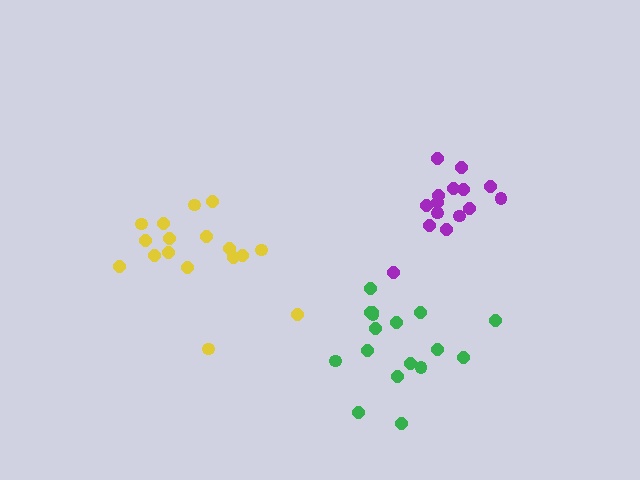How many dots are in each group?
Group 1: 15 dots, Group 2: 17 dots, Group 3: 17 dots (49 total).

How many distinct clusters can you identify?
There are 3 distinct clusters.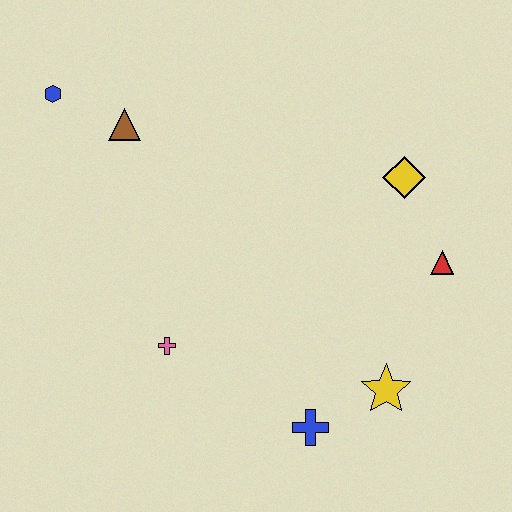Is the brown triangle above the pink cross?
Yes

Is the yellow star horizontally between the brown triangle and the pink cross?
No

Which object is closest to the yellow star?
The blue cross is closest to the yellow star.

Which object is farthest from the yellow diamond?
The blue hexagon is farthest from the yellow diamond.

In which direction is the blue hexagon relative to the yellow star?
The blue hexagon is to the left of the yellow star.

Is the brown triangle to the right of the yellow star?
No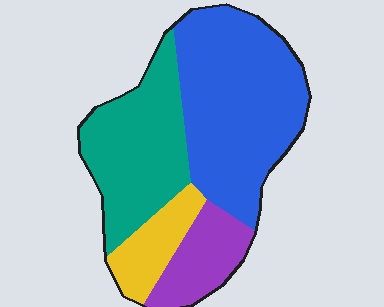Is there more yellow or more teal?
Teal.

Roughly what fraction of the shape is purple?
Purple covers 13% of the shape.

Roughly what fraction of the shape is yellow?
Yellow takes up about one eighth (1/8) of the shape.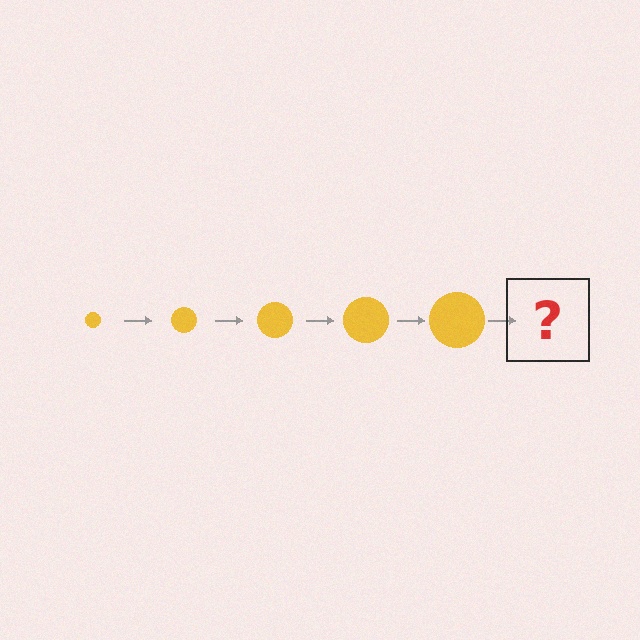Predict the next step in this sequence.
The next step is a yellow circle, larger than the previous one.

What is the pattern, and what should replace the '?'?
The pattern is that the circle gets progressively larger each step. The '?' should be a yellow circle, larger than the previous one.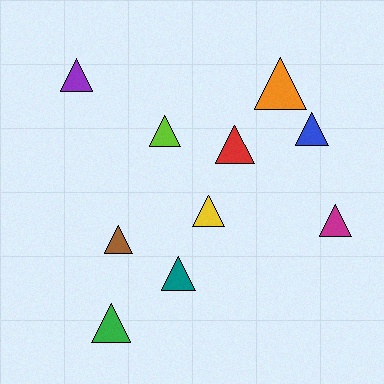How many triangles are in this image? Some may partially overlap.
There are 10 triangles.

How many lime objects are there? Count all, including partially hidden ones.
There is 1 lime object.